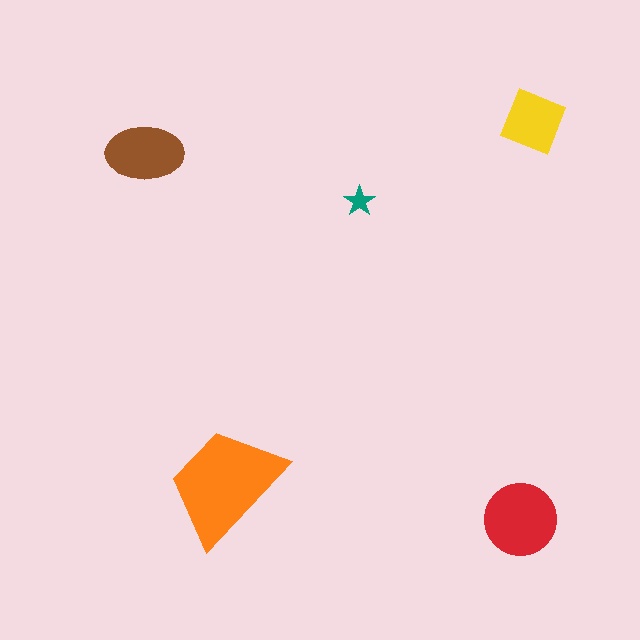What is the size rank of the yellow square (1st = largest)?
4th.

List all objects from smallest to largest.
The teal star, the yellow square, the brown ellipse, the red circle, the orange trapezoid.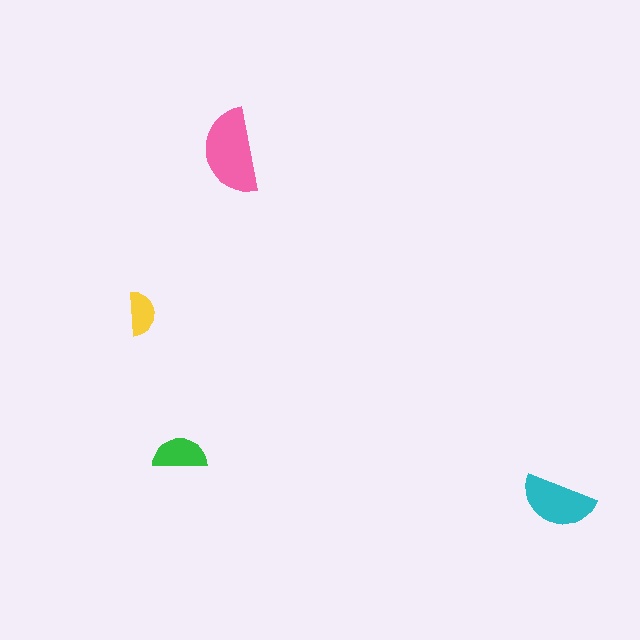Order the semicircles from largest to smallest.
the pink one, the cyan one, the green one, the yellow one.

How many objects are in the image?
There are 4 objects in the image.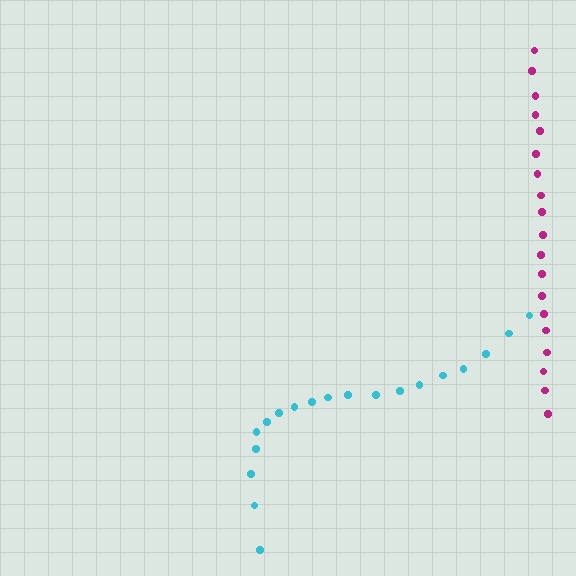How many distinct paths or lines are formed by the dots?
There are 2 distinct paths.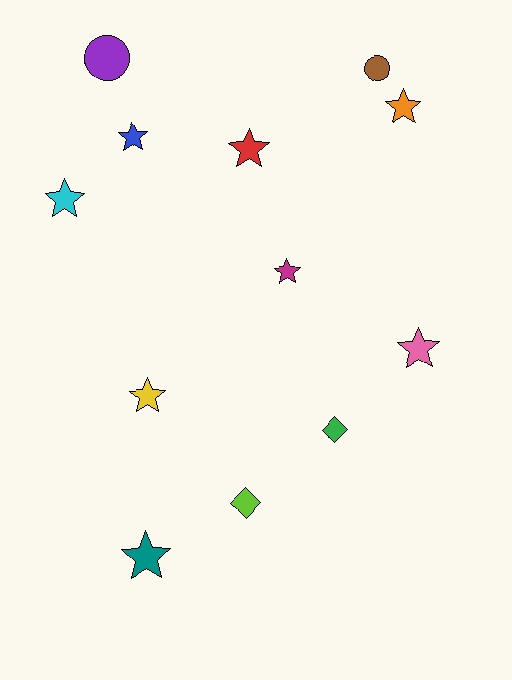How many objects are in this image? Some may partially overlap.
There are 12 objects.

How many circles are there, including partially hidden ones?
There are 2 circles.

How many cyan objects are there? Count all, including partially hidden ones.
There is 1 cyan object.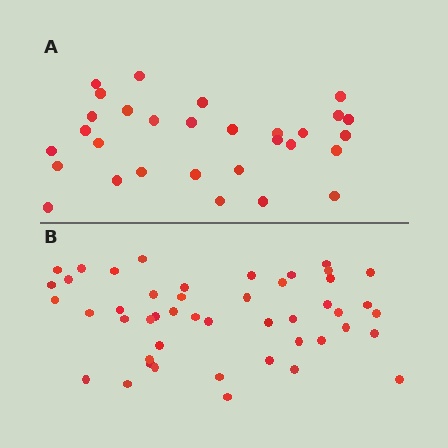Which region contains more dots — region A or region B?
Region B (the bottom region) has more dots.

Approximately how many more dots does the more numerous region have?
Region B has approximately 15 more dots than region A.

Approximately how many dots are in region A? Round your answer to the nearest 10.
About 30 dots.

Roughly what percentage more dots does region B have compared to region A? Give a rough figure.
About 55% more.